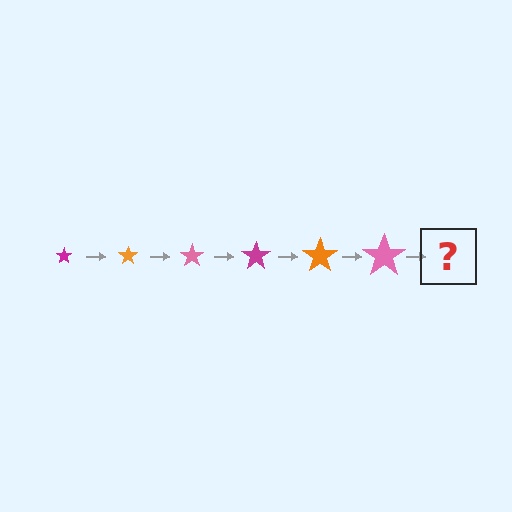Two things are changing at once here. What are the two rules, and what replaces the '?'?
The two rules are that the star grows larger each step and the color cycles through magenta, orange, and pink. The '?' should be a magenta star, larger than the previous one.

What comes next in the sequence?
The next element should be a magenta star, larger than the previous one.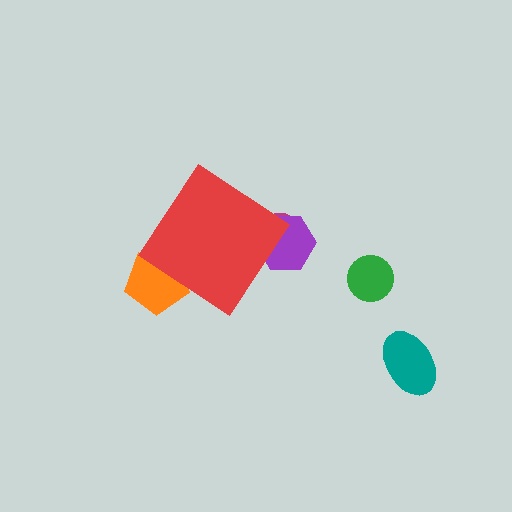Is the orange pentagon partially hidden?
Yes, the orange pentagon is partially hidden behind the red diamond.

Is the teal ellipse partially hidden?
No, the teal ellipse is fully visible.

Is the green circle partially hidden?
No, the green circle is fully visible.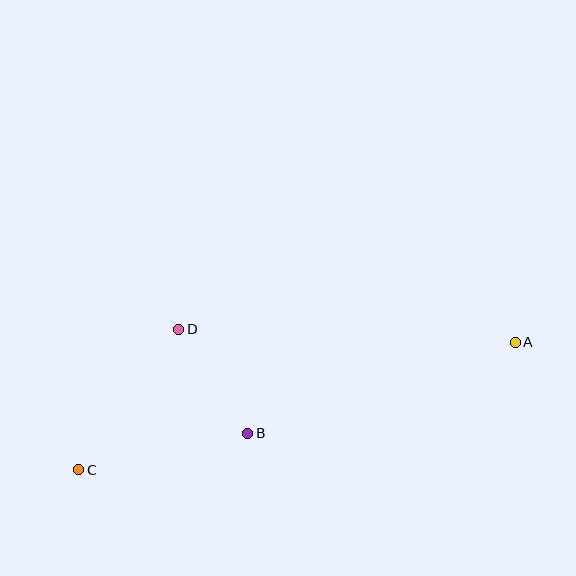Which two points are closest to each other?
Points B and D are closest to each other.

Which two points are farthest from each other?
Points A and C are farthest from each other.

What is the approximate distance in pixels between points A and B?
The distance between A and B is approximately 283 pixels.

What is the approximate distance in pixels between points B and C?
The distance between B and C is approximately 173 pixels.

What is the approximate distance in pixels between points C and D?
The distance between C and D is approximately 172 pixels.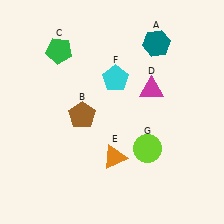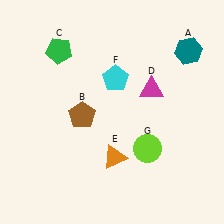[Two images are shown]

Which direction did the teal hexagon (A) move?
The teal hexagon (A) moved right.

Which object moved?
The teal hexagon (A) moved right.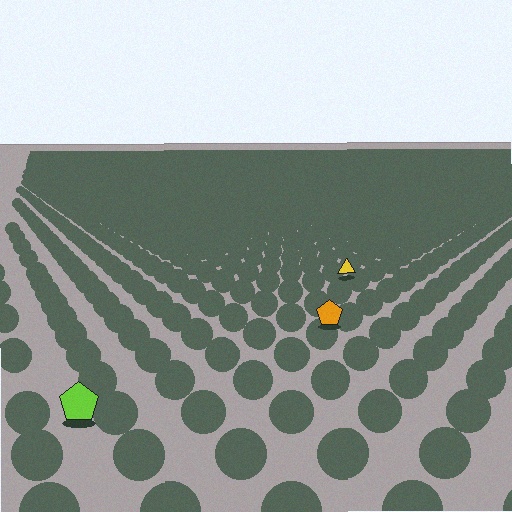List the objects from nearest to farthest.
From nearest to farthest: the lime pentagon, the orange pentagon, the yellow triangle.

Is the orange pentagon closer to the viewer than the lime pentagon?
No. The lime pentagon is closer — you can tell from the texture gradient: the ground texture is coarser near it.